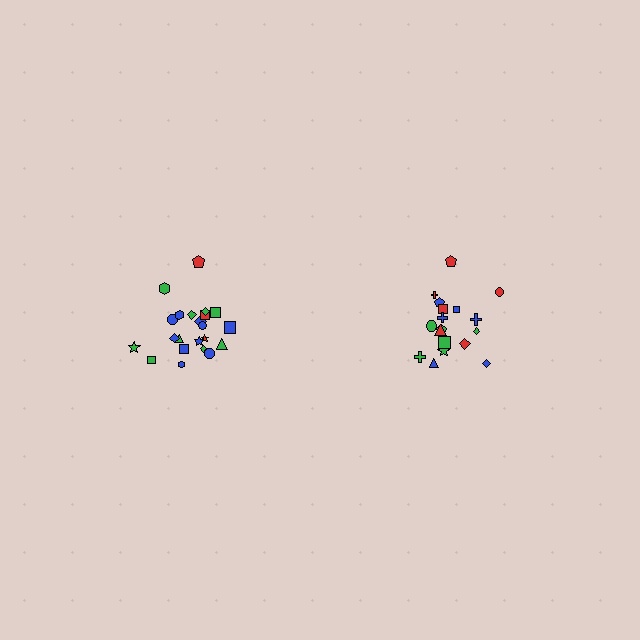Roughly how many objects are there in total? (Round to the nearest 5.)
Roughly 40 objects in total.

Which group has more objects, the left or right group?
The left group.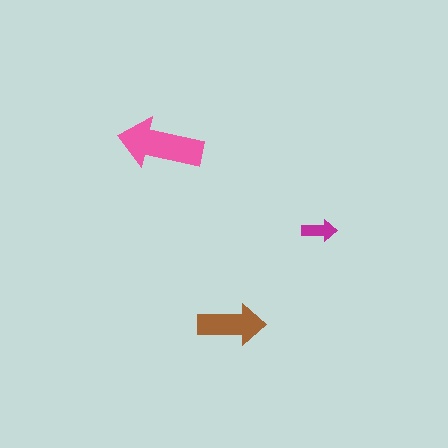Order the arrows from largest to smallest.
the pink one, the brown one, the magenta one.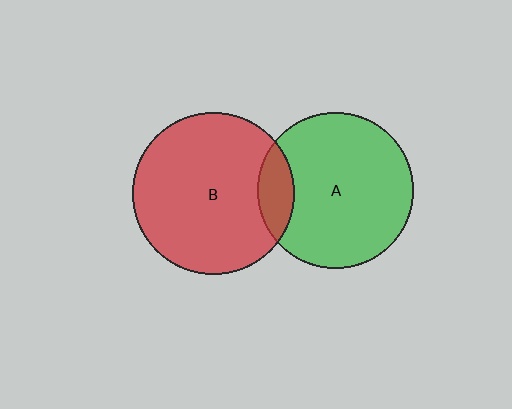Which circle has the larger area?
Circle B (red).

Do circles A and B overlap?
Yes.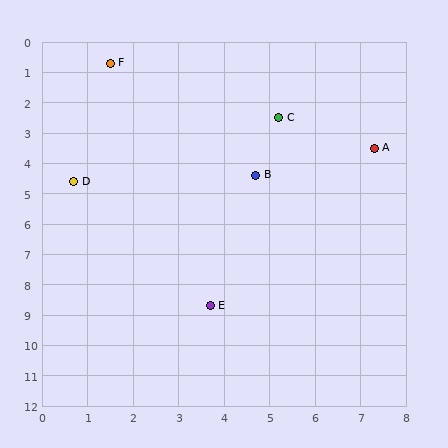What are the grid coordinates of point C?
Point C is at approximately (5.2, 2.5).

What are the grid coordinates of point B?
Point B is at approximately (4.7, 4.4).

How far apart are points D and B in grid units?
Points D and B are about 4.0 grid units apart.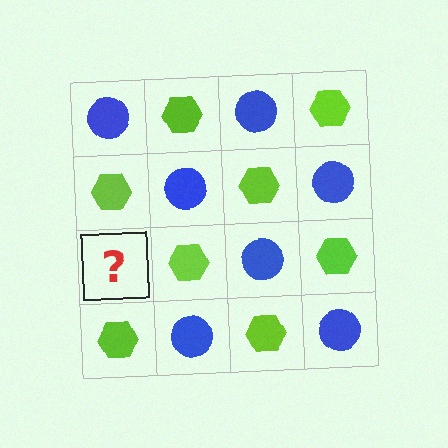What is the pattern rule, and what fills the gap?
The rule is that it alternates blue circle and lime hexagon in a checkerboard pattern. The gap should be filled with a blue circle.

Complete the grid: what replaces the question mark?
The question mark should be replaced with a blue circle.